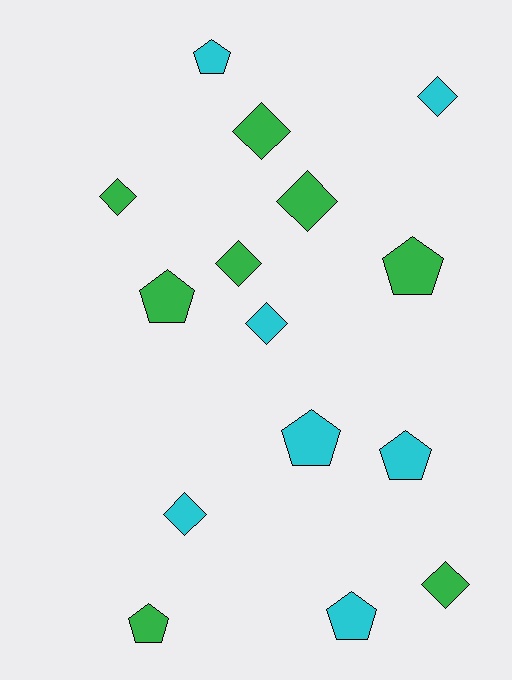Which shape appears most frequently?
Diamond, with 8 objects.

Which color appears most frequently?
Green, with 8 objects.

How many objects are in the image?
There are 15 objects.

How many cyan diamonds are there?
There are 3 cyan diamonds.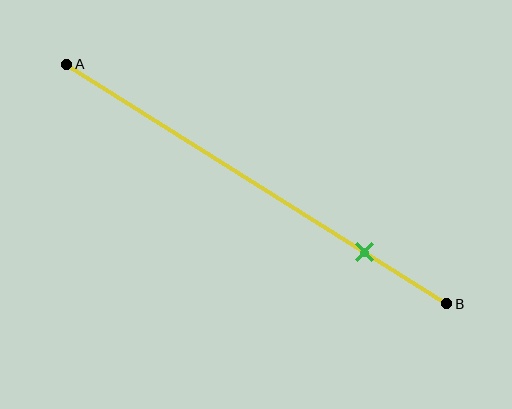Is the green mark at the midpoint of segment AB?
No, the mark is at about 80% from A, not at the 50% midpoint.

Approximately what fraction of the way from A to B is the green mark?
The green mark is approximately 80% of the way from A to B.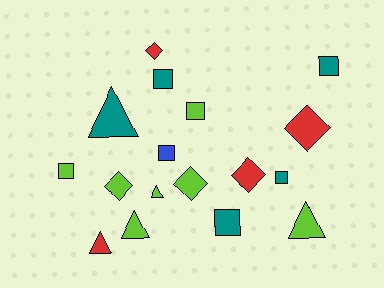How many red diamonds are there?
There are 3 red diamonds.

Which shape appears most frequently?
Square, with 7 objects.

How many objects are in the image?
There are 17 objects.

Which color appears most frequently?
Lime, with 7 objects.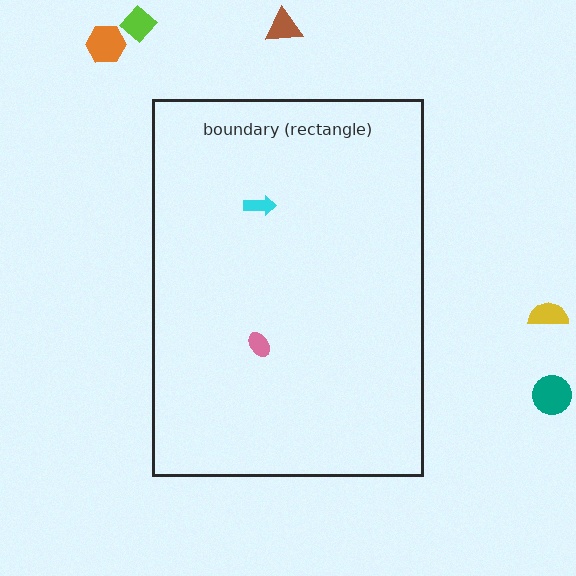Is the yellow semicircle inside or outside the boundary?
Outside.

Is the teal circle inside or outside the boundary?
Outside.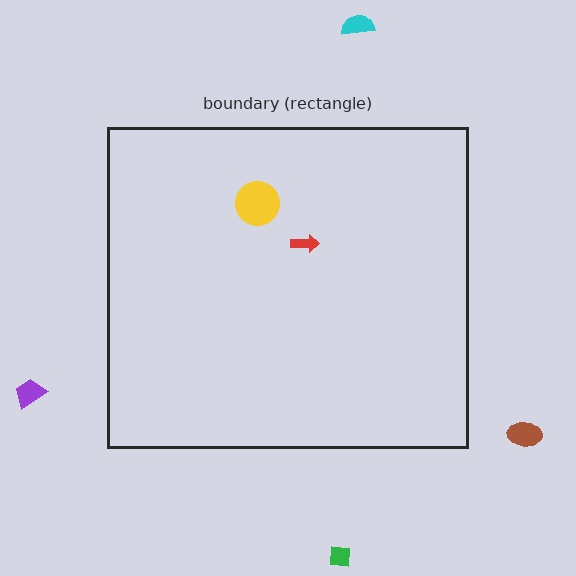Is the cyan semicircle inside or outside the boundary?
Outside.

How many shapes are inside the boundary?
2 inside, 4 outside.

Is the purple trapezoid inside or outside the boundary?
Outside.